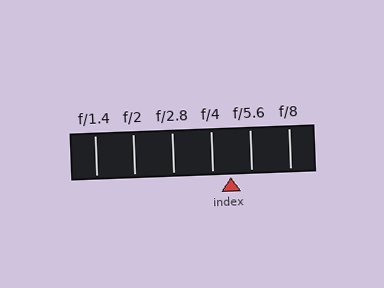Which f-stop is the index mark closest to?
The index mark is closest to f/4.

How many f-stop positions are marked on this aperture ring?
There are 6 f-stop positions marked.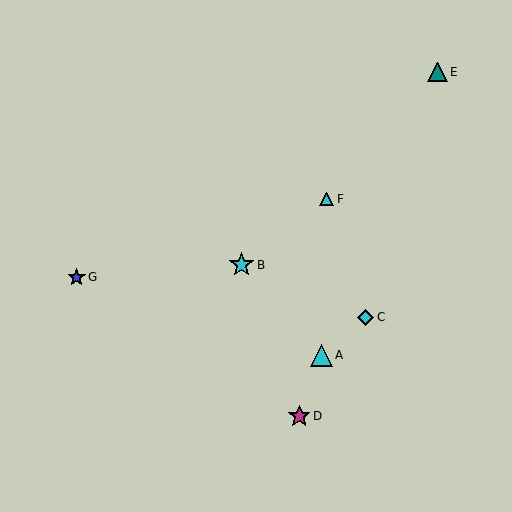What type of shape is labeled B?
Shape B is a cyan star.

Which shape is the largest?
The cyan star (labeled B) is the largest.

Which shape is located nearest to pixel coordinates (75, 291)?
The blue star (labeled G) at (77, 277) is nearest to that location.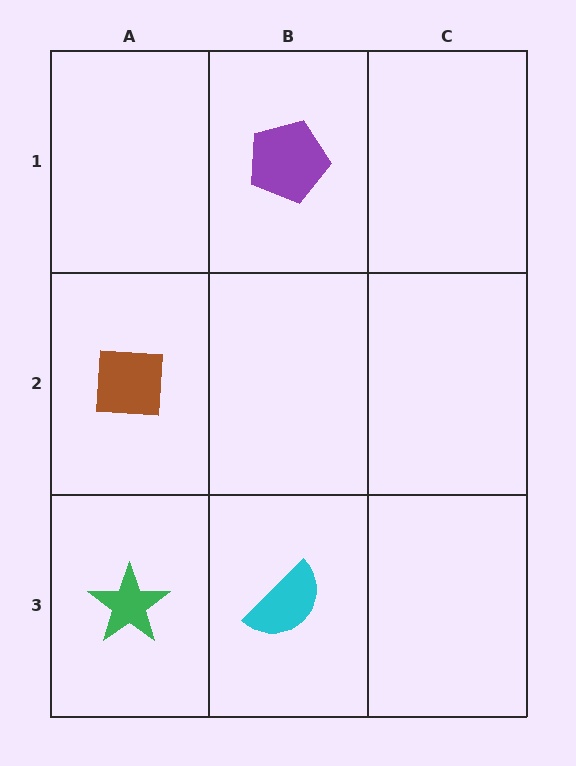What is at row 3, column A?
A green star.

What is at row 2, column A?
A brown square.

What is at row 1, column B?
A purple pentagon.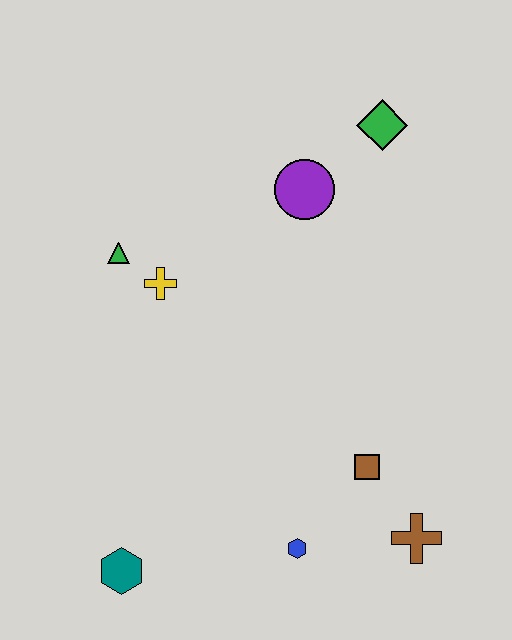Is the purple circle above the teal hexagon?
Yes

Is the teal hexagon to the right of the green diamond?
No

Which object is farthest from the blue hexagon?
The green diamond is farthest from the blue hexagon.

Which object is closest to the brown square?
The brown cross is closest to the brown square.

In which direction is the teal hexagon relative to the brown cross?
The teal hexagon is to the left of the brown cross.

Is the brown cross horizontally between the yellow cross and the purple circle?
No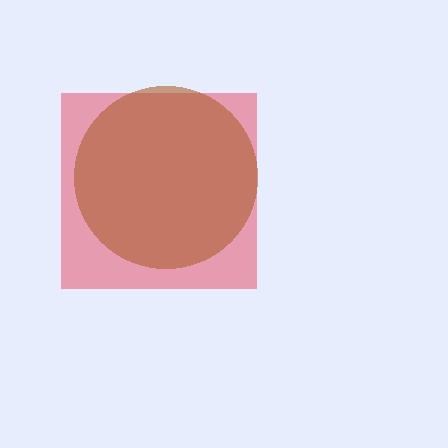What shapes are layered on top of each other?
The layered shapes are: a red square, a brown circle.